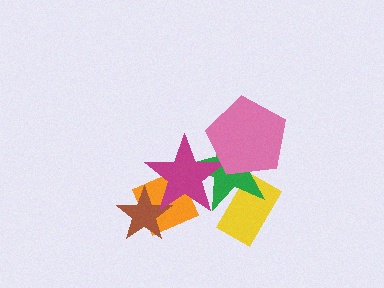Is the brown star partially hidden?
Yes, it is partially covered by another shape.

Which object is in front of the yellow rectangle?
The green star is in front of the yellow rectangle.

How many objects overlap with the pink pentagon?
2 objects overlap with the pink pentagon.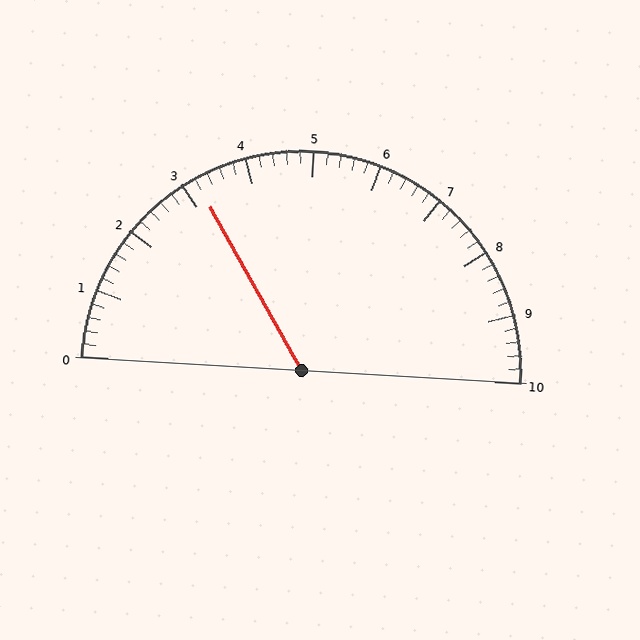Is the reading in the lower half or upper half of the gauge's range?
The reading is in the lower half of the range (0 to 10).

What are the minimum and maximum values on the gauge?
The gauge ranges from 0 to 10.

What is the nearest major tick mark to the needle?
The nearest major tick mark is 3.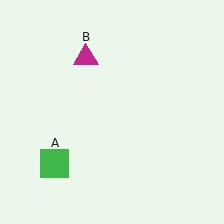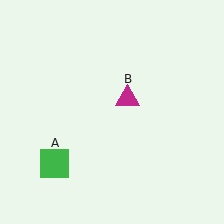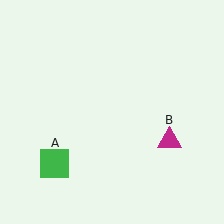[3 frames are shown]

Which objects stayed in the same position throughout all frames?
Green square (object A) remained stationary.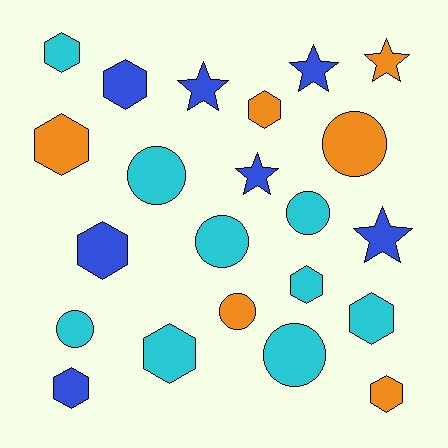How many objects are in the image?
There are 22 objects.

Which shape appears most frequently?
Hexagon, with 10 objects.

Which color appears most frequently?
Cyan, with 9 objects.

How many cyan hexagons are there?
There are 4 cyan hexagons.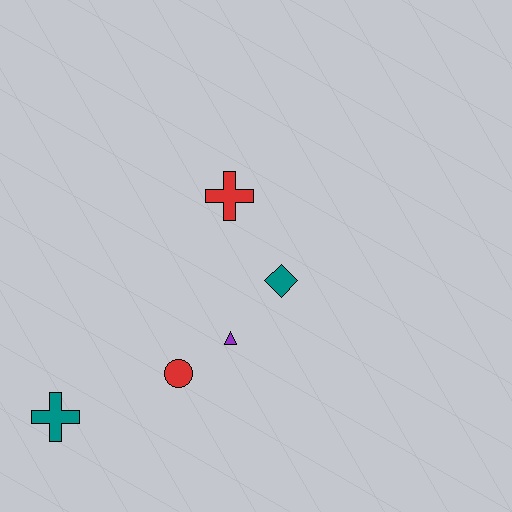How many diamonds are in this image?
There is 1 diamond.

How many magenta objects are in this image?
There are no magenta objects.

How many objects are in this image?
There are 5 objects.